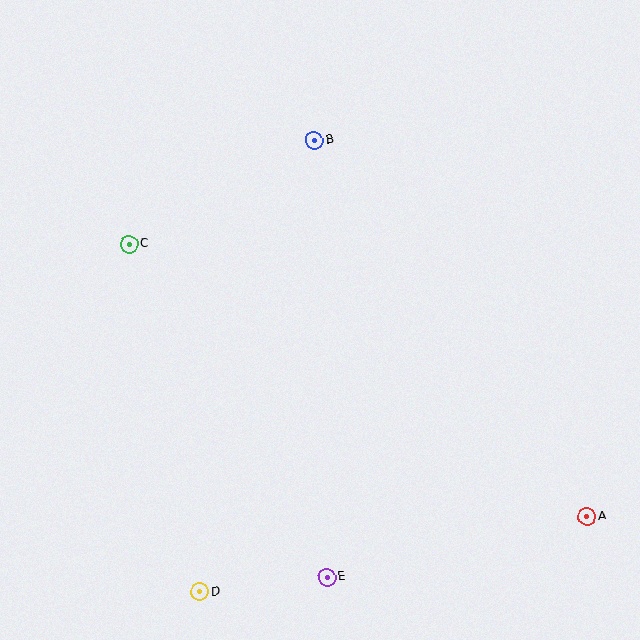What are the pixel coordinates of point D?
Point D is at (200, 592).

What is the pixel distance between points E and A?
The distance between E and A is 267 pixels.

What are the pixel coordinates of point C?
Point C is at (129, 244).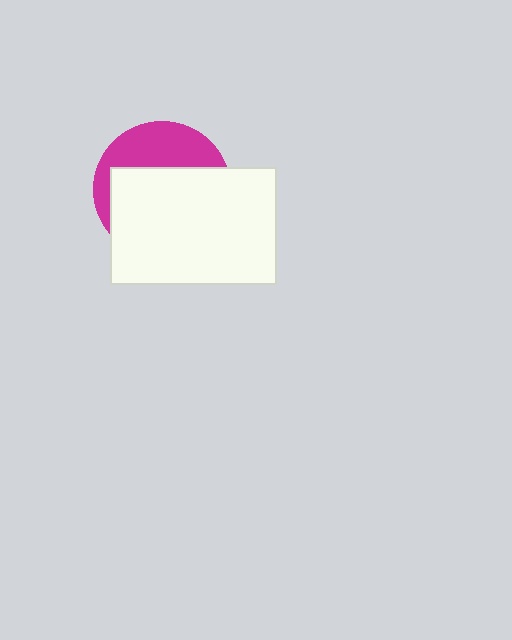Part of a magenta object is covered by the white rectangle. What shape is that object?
It is a circle.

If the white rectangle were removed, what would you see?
You would see the complete magenta circle.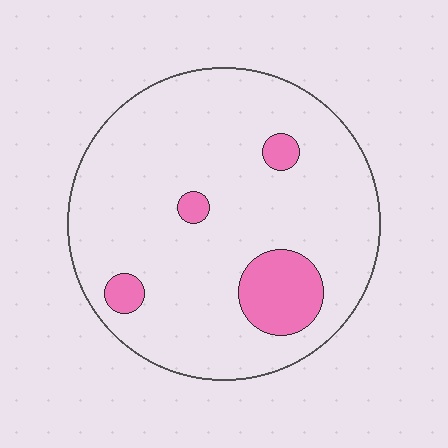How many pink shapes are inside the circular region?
4.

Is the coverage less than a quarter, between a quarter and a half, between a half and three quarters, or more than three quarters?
Less than a quarter.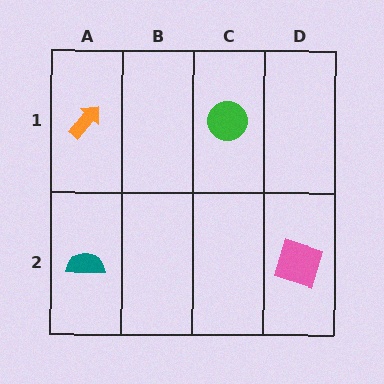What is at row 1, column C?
A green circle.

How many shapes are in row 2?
2 shapes.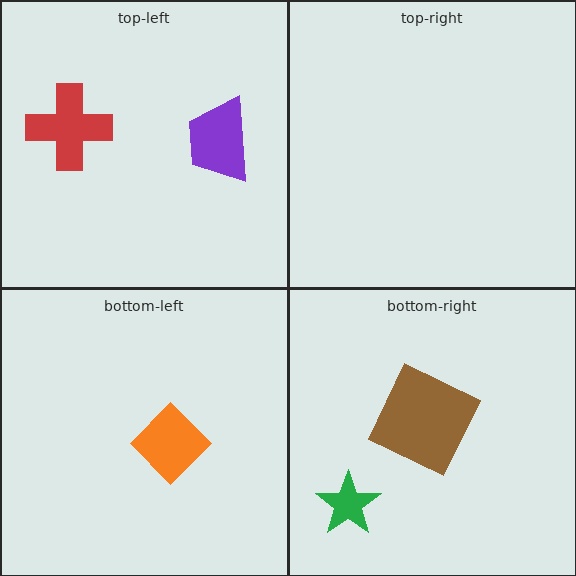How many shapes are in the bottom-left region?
1.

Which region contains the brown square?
The bottom-right region.